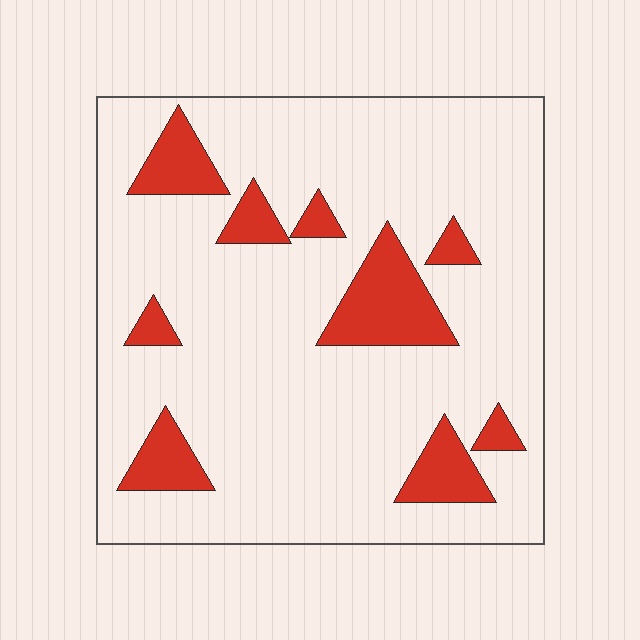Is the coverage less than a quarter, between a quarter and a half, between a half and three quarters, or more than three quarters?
Less than a quarter.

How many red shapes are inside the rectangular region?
9.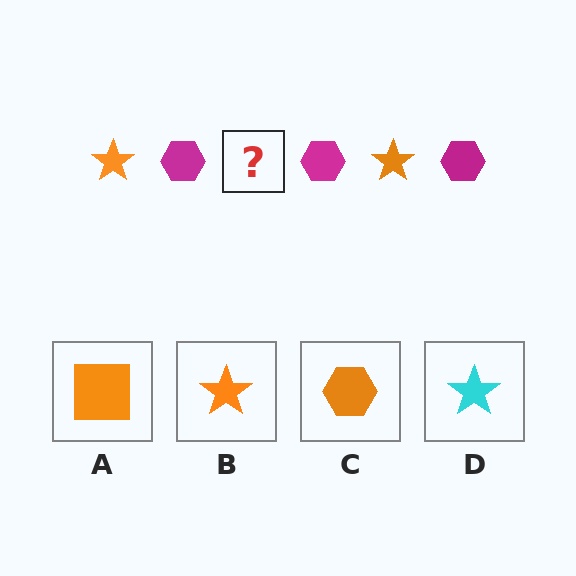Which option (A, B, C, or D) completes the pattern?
B.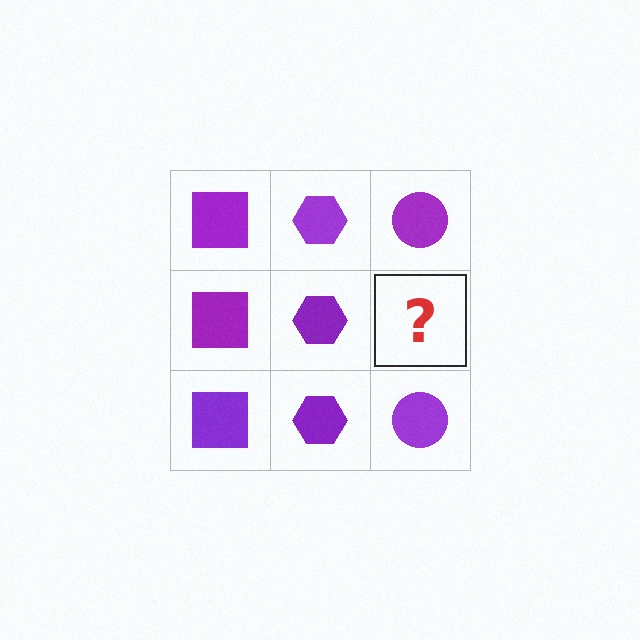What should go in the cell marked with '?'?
The missing cell should contain a purple circle.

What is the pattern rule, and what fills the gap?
The rule is that each column has a consistent shape. The gap should be filled with a purple circle.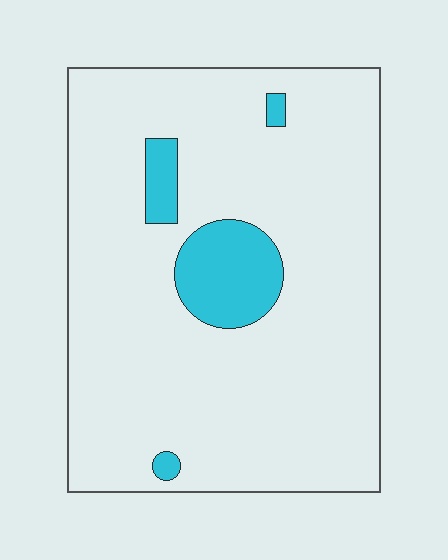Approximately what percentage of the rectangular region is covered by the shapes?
Approximately 10%.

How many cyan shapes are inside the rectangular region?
4.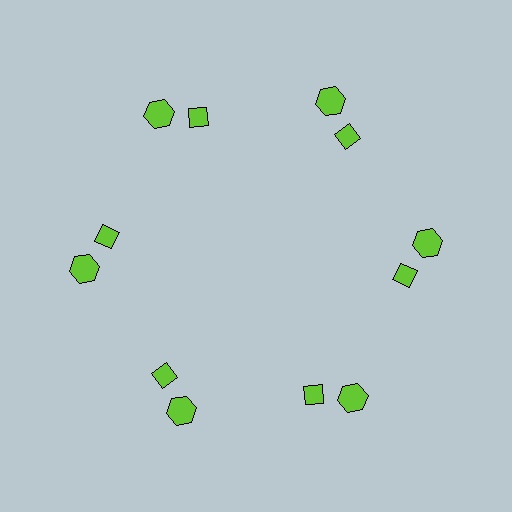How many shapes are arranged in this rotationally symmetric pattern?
There are 12 shapes, arranged in 6 groups of 2.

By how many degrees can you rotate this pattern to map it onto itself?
The pattern maps onto itself every 60 degrees of rotation.